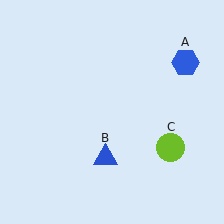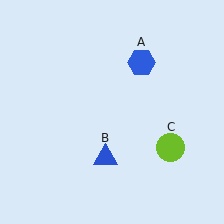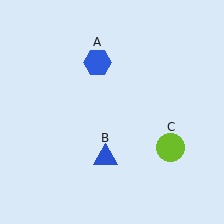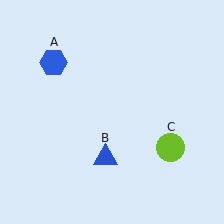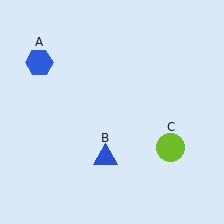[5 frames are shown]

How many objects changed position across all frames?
1 object changed position: blue hexagon (object A).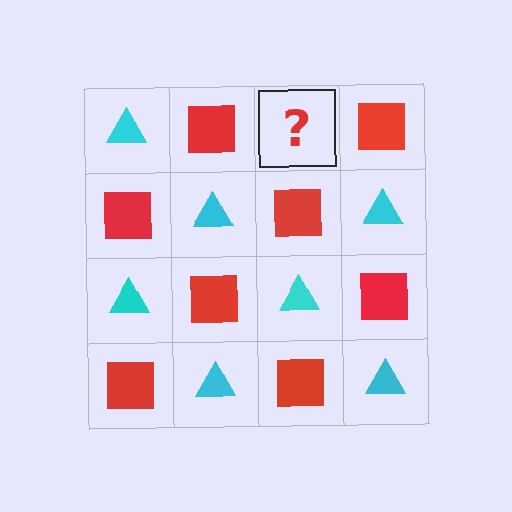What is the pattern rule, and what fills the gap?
The rule is that it alternates cyan triangle and red square in a checkerboard pattern. The gap should be filled with a cyan triangle.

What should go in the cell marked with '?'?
The missing cell should contain a cyan triangle.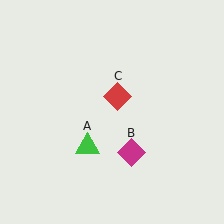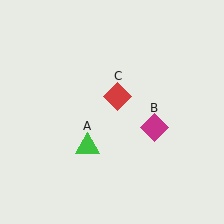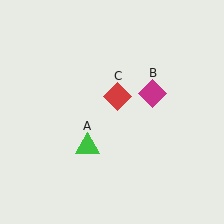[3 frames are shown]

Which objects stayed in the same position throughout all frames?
Green triangle (object A) and red diamond (object C) remained stationary.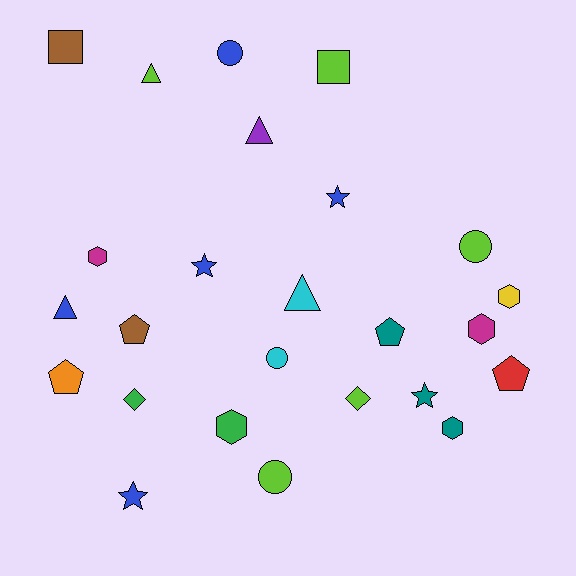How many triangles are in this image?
There are 4 triangles.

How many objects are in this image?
There are 25 objects.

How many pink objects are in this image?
There are no pink objects.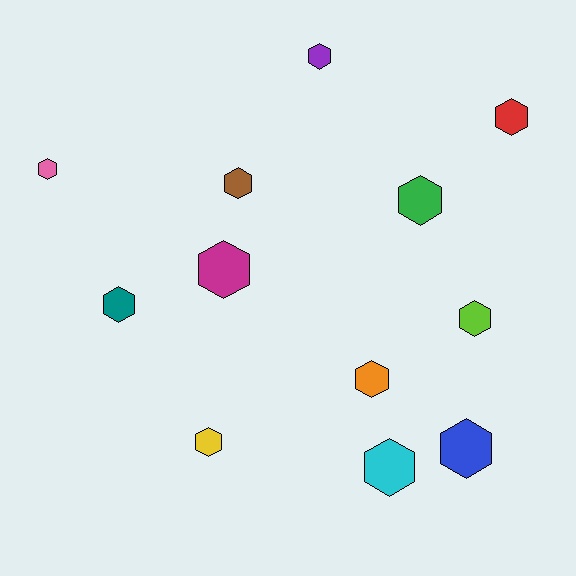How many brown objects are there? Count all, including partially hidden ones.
There is 1 brown object.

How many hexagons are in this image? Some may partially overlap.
There are 12 hexagons.